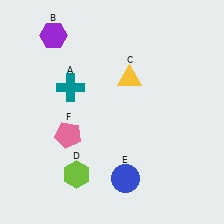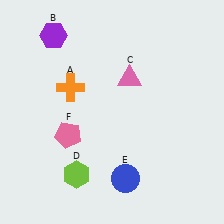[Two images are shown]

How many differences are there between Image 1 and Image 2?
There are 2 differences between the two images.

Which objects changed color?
A changed from teal to orange. C changed from yellow to pink.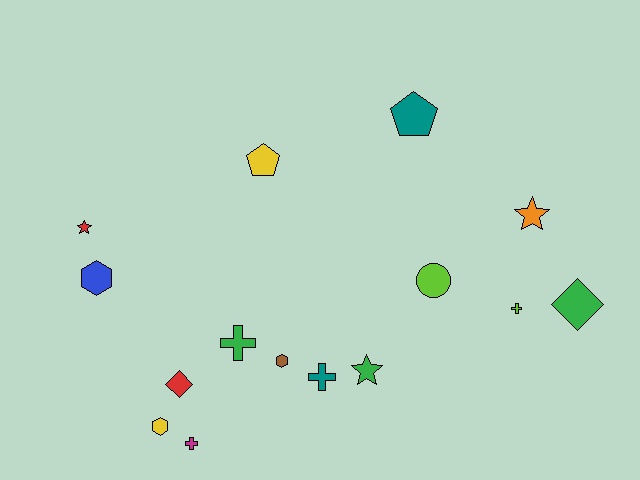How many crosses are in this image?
There are 4 crosses.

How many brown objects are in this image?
There is 1 brown object.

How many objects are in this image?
There are 15 objects.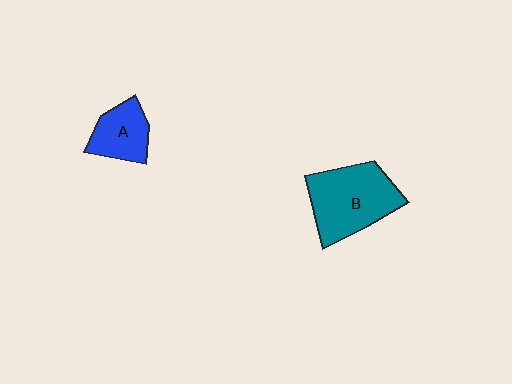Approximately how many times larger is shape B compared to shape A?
Approximately 1.9 times.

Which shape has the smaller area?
Shape A (blue).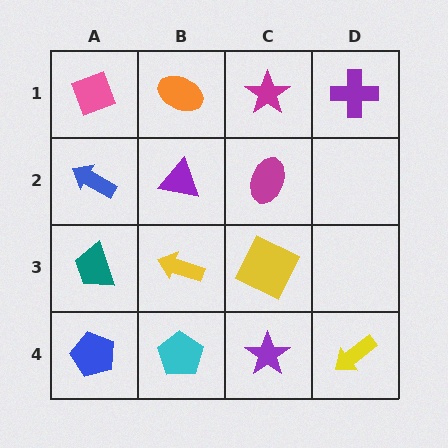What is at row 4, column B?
A cyan pentagon.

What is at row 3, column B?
A yellow arrow.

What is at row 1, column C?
A magenta star.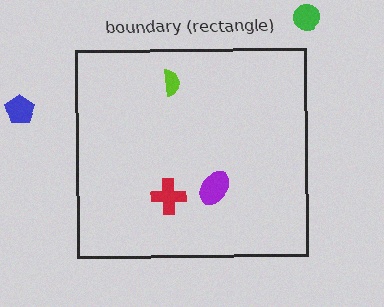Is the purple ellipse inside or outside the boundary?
Inside.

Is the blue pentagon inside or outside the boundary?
Outside.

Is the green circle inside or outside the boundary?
Outside.